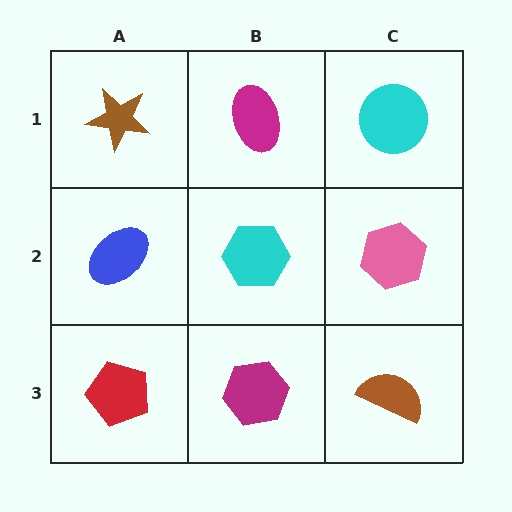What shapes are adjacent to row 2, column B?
A magenta ellipse (row 1, column B), a magenta hexagon (row 3, column B), a blue ellipse (row 2, column A), a pink hexagon (row 2, column C).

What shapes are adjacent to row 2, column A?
A brown star (row 1, column A), a red pentagon (row 3, column A), a cyan hexagon (row 2, column B).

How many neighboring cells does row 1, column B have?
3.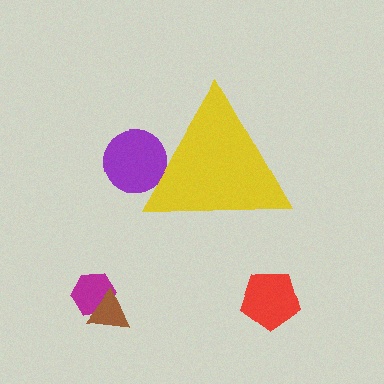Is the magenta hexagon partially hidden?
No, the magenta hexagon is fully visible.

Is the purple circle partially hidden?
Yes, the purple circle is partially hidden behind the yellow triangle.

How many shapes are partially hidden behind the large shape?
1 shape is partially hidden.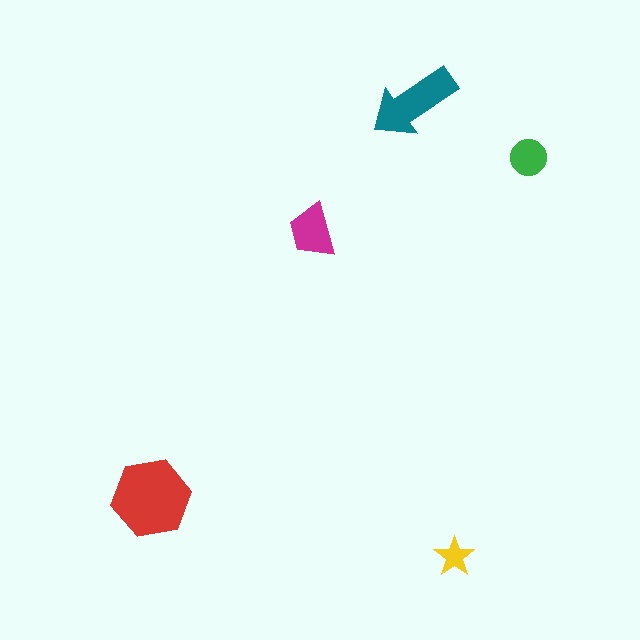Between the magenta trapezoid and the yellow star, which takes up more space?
The magenta trapezoid.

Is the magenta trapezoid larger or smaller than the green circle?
Larger.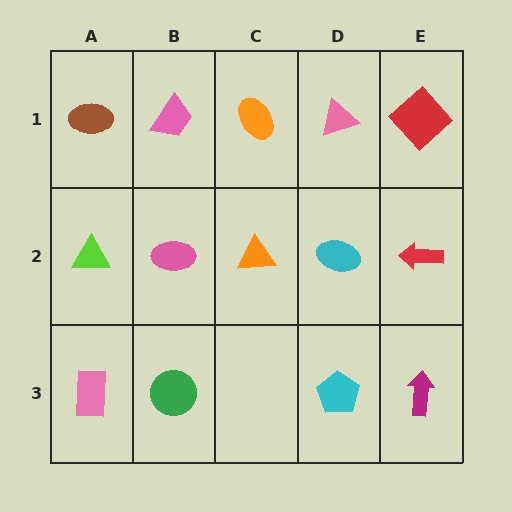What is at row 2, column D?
A cyan ellipse.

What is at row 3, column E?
A magenta arrow.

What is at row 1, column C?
An orange ellipse.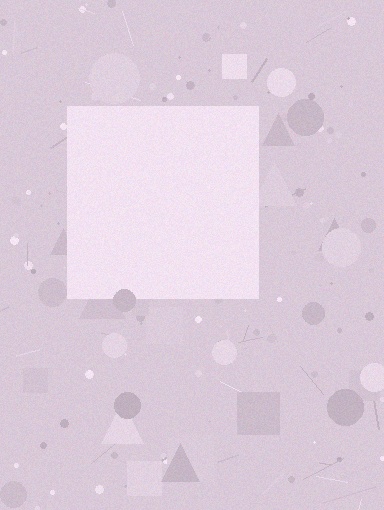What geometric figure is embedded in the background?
A square is embedded in the background.